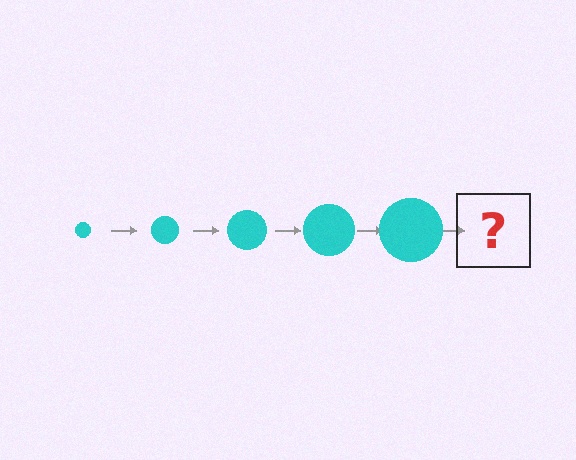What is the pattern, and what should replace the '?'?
The pattern is that the circle gets progressively larger each step. The '?' should be a cyan circle, larger than the previous one.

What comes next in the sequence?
The next element should be a cyan circle, larger than the previous one.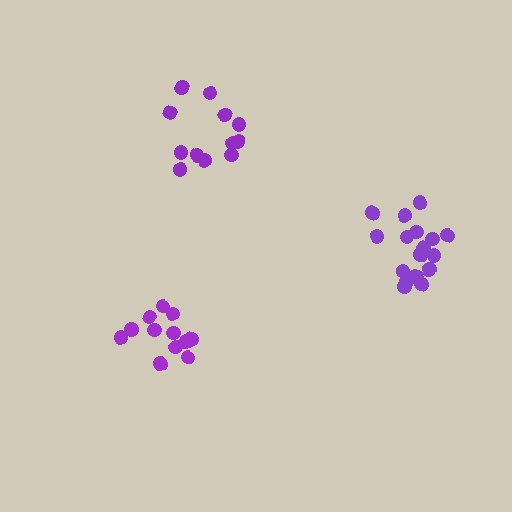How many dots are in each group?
Group 1: 12 dots, Group 2: 18 dots, Group 3: 12 dots (42 total).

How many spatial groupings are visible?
There are 3 spatial groupings.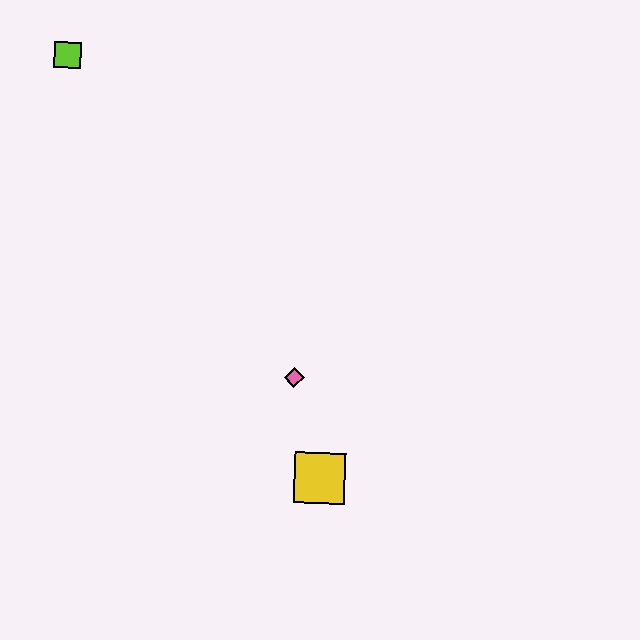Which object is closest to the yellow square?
The pink diamond is closest to the yellow square.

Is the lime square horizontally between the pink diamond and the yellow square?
No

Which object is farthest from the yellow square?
The lime square is farthest from the yellow square.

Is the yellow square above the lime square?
No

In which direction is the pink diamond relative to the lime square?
The pink diamond is below the lime square.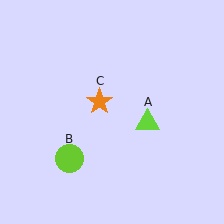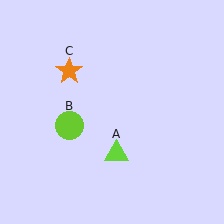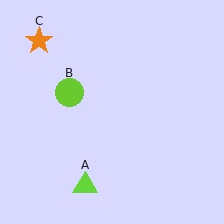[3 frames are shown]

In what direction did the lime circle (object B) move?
The lime circle (object B) moved up.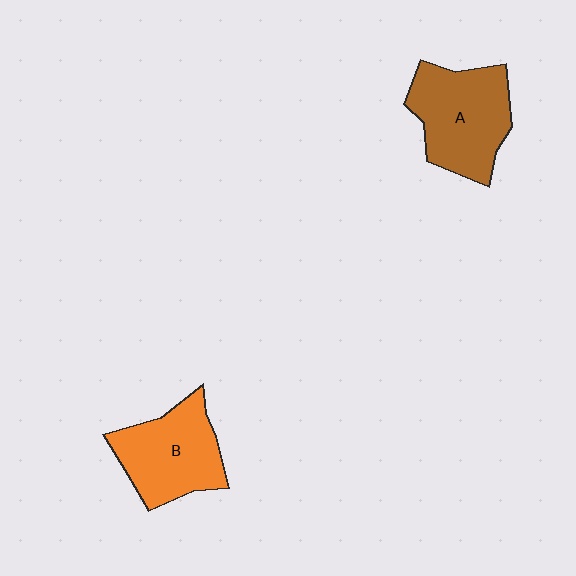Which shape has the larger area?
Shape A (brown).